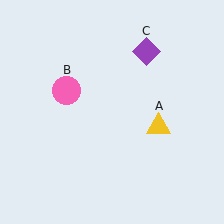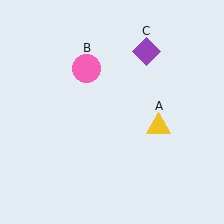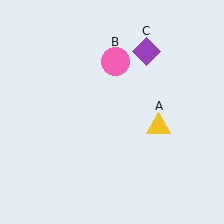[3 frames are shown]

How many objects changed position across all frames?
1 object changed position: pink circle (object B).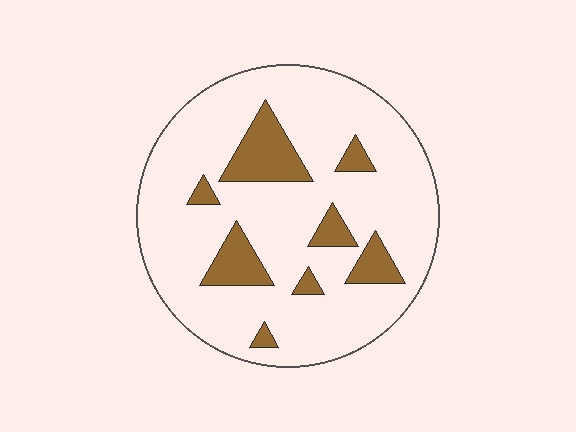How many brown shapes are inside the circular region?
8.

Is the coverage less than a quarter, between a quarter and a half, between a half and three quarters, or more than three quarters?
Less than a quarter.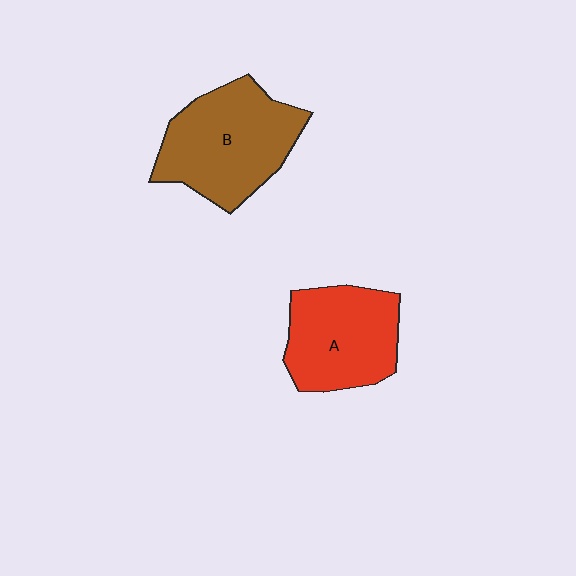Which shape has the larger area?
Shape B (brown).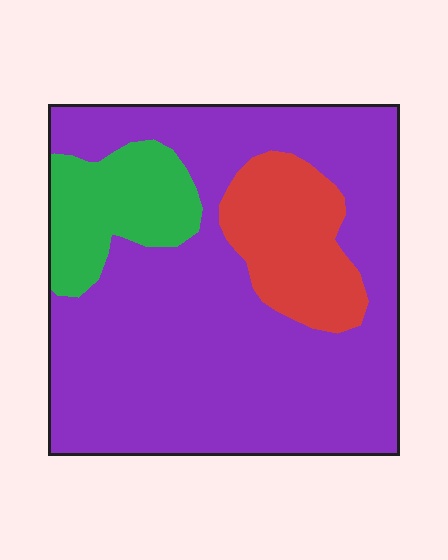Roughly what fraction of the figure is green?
Green takes up about one eighth (1/8) of the figure.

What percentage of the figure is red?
Red takes up about one eighth (1/8) of the figure.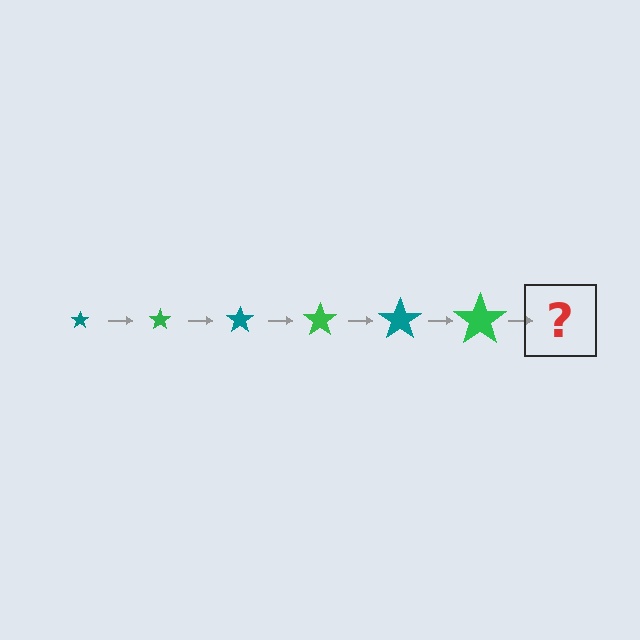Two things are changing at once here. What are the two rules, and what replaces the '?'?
The two rules are that the star grows larger each step and the color cycles through teal and green. The '?' should be a teal star, larger than the previous one.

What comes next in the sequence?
The next element should be a teal star, larger than the previous one.